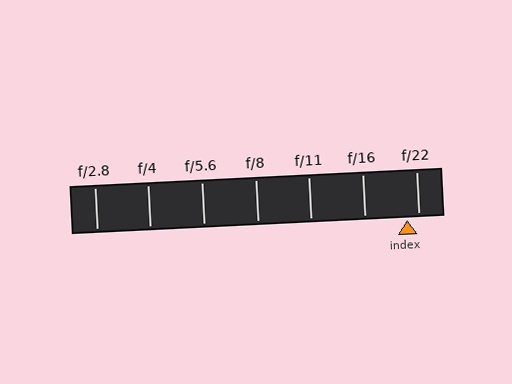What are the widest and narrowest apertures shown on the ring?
The widest aperture shown is f/2.8 and the narrowest is f/22.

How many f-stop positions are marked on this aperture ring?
There are 7 f-stop positions marked.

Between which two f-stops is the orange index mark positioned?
The index mark is between f/16 and f/22.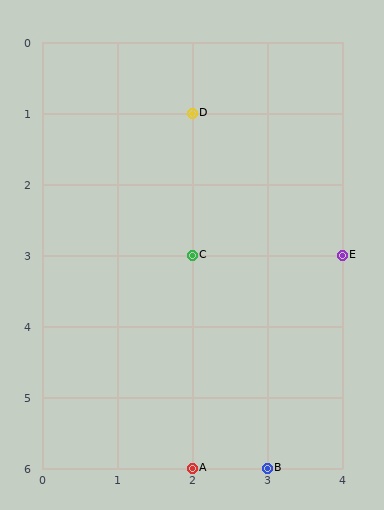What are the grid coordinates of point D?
Point D is at grid coordinates (2, 1).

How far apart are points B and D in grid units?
Points B and D are 1 column and 5 rows apart (about 5.1 grid units diagonally).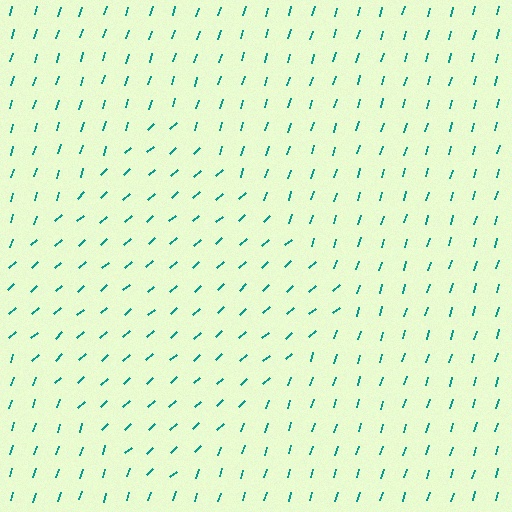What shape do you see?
I see a diamond.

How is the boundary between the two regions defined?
The boundary is defined purely by a change in line orientation (approximately 32 degrees difference). All lines are the same color and thickness.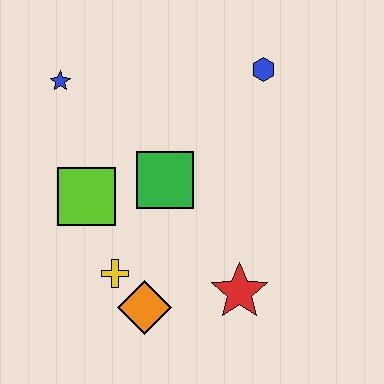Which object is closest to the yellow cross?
The orange diamond is closest to the yellow cross.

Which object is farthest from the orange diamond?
The blue hexagon is farthest from the orange diamond.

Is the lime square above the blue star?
No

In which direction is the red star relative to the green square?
The red star is below the green square.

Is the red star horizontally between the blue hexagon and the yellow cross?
Yes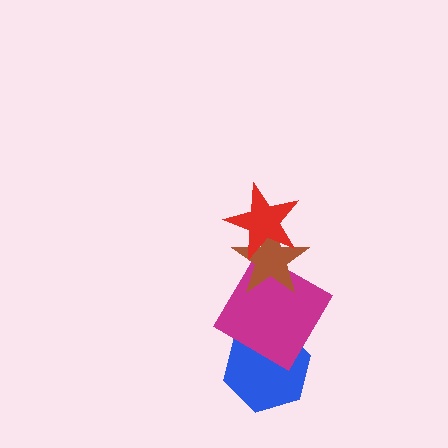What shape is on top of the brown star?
The red star is on top of the brown star.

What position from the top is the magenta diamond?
The magenta diamond is 3rd from the top.